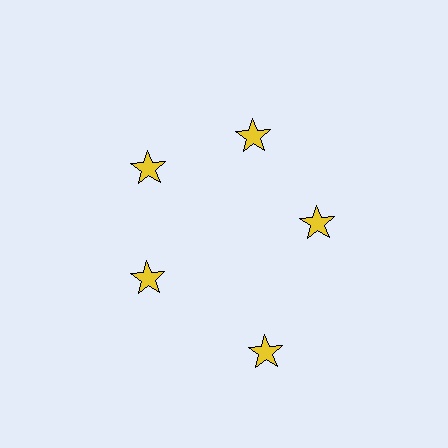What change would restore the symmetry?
The symmetry would be restored by moving it inward, back onto the ring so that all 5 stars sit at equal angles and equal distance from the center.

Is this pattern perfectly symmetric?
No. The 5 yellow stars are arranged in a ring, but one element near the 5 o'clock position is pushed outward from the center, breaking the 5-fold rotational symmetry.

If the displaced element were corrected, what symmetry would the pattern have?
It would have 5-fold rotational symmetry — the pattern would map onto itself every 72 degrees.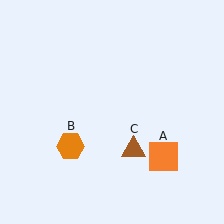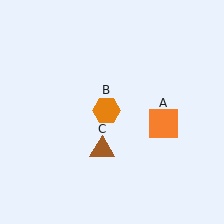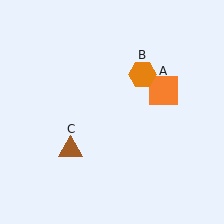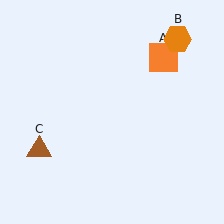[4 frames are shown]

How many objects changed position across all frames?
3 objects changed position: orange square (object A), orange hexagon (object B), brown triangle (object C).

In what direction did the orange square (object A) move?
The orange square (object A) moved up.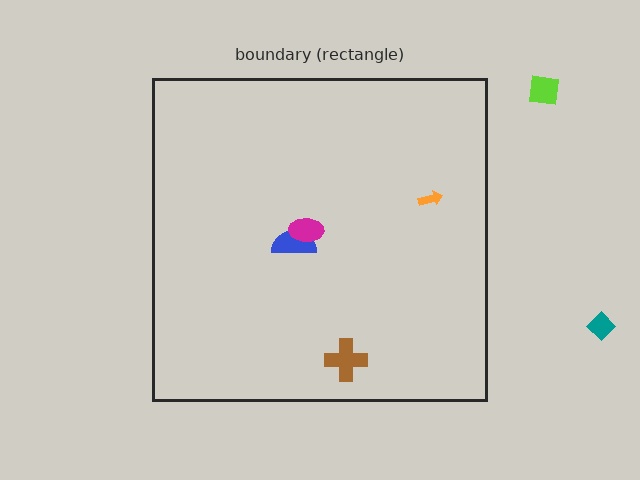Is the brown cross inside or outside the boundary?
Inside.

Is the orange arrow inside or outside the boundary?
Inside.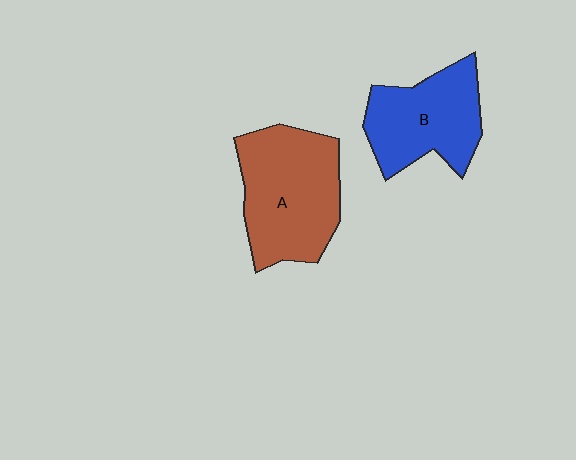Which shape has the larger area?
Shape A (brown).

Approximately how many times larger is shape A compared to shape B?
Approximately 1.3 times.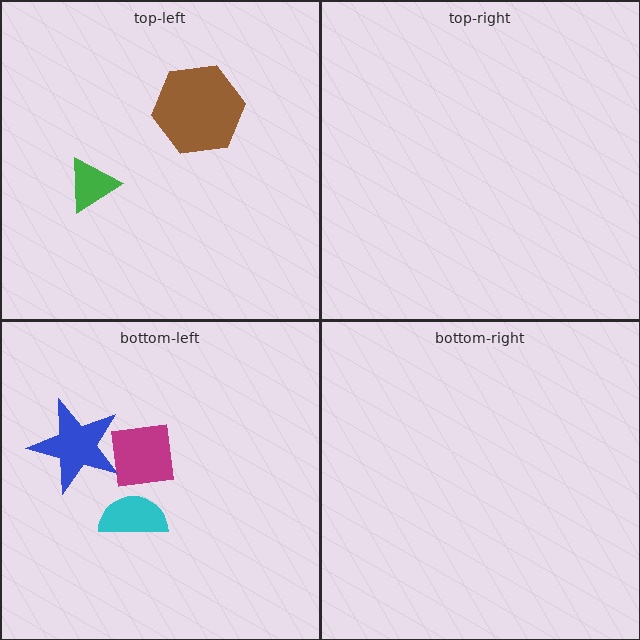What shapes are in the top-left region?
The brown hexagon, the green triangle.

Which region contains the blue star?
The bottom-left region.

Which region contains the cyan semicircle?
The bottom-left region.